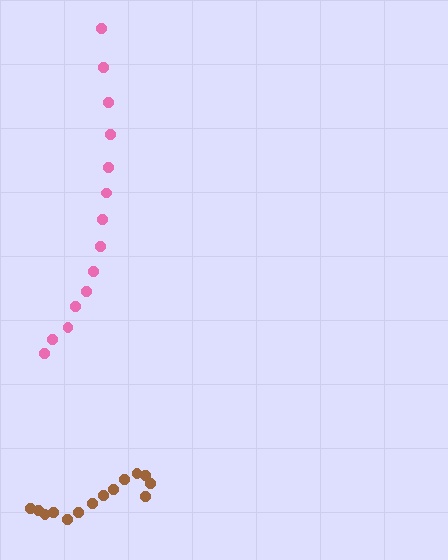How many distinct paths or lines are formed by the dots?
There are 2 distinct paths.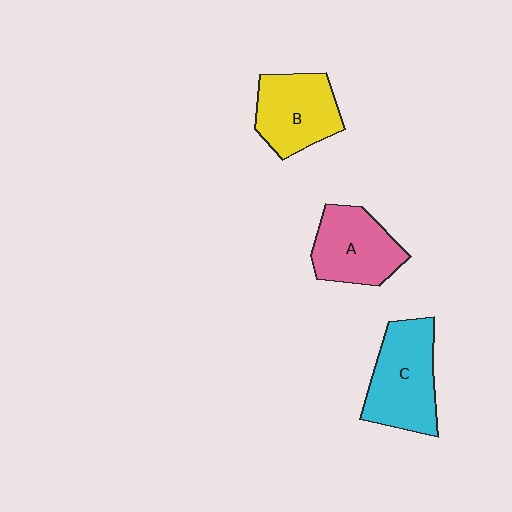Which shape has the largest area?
Shape C (cyan).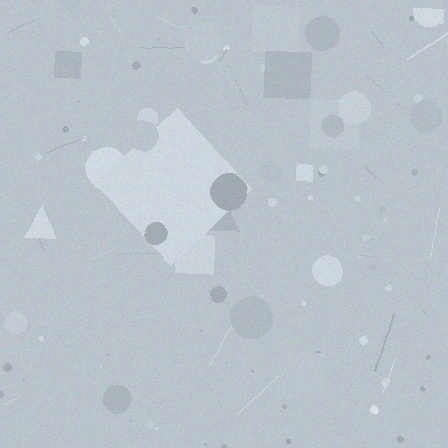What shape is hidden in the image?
A diamond is hidden in the image.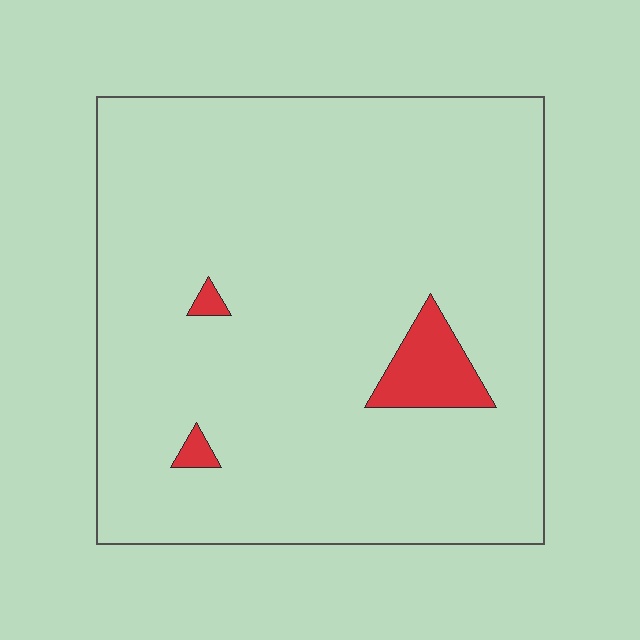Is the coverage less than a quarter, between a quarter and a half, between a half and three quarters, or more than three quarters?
Less than a quarter.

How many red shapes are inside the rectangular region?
3.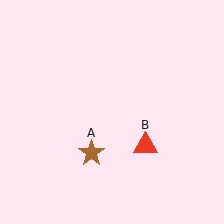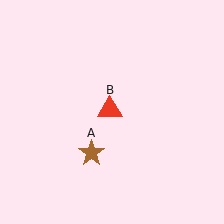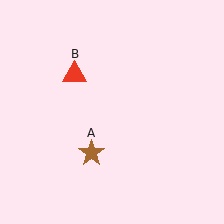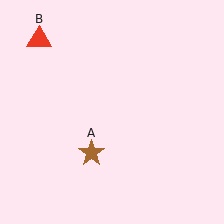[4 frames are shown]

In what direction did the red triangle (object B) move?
The red triangle (object B) moved up and to the left.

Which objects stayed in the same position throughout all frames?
Brown star (object A) remained stationary.